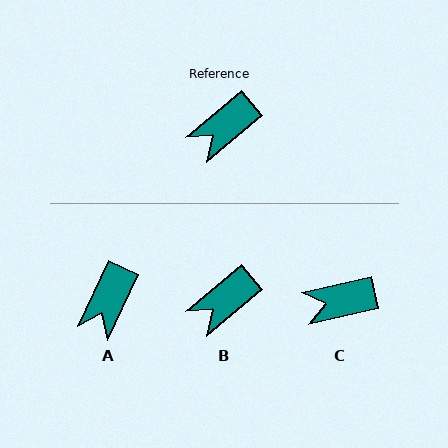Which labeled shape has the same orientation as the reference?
B.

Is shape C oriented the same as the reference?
No, it is off by about 28 degrees.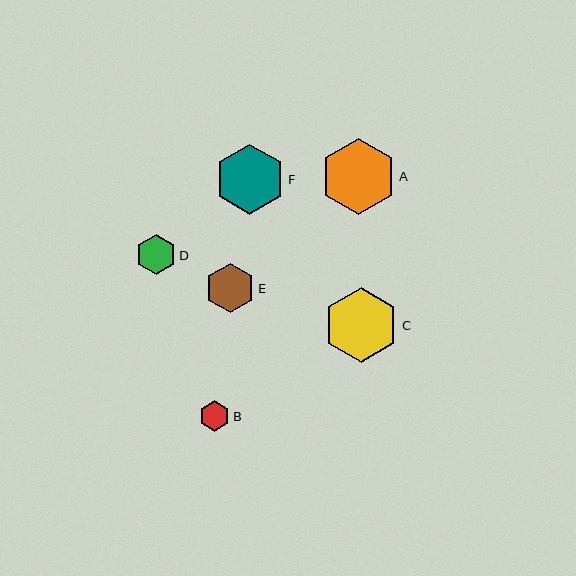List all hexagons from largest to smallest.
From largest to smallest: A, C, F, E, D, B.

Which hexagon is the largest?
Hexagon A is the largest with a size of approximately 76 pixels.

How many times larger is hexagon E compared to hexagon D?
Hexagon E is approximately 1.2 times the size of hexagon D.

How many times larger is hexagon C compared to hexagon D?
Hexagon C is approximately 1.9 times the size of hexagon D.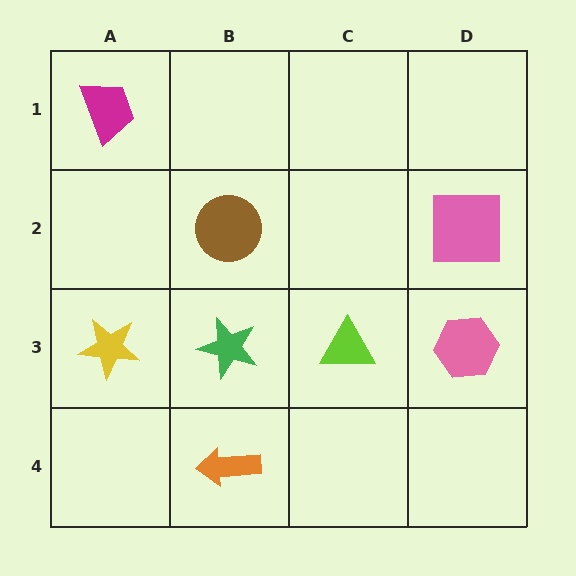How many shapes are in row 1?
1 shape.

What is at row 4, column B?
An orange arrow.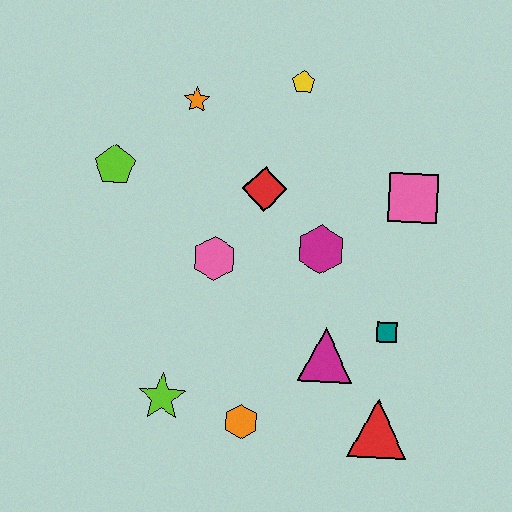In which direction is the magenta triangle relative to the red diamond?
The magenta triangle is below the red diamond.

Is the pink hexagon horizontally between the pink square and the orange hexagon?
No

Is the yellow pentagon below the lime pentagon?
No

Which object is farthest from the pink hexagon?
The red triangle is farthest from the pink hexagon.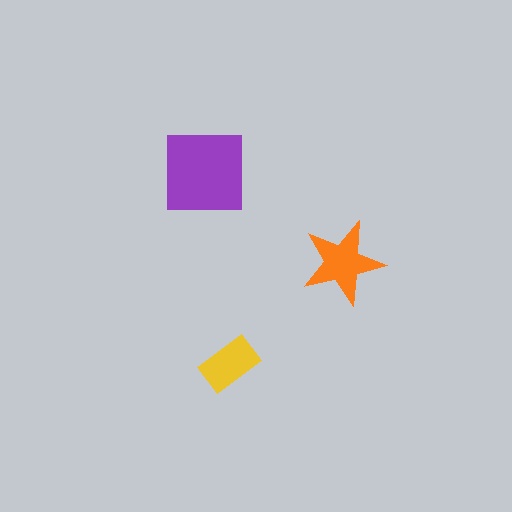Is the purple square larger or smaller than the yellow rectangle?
Larger.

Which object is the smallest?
The yellow rectangle.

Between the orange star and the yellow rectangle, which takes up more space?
The orange star.